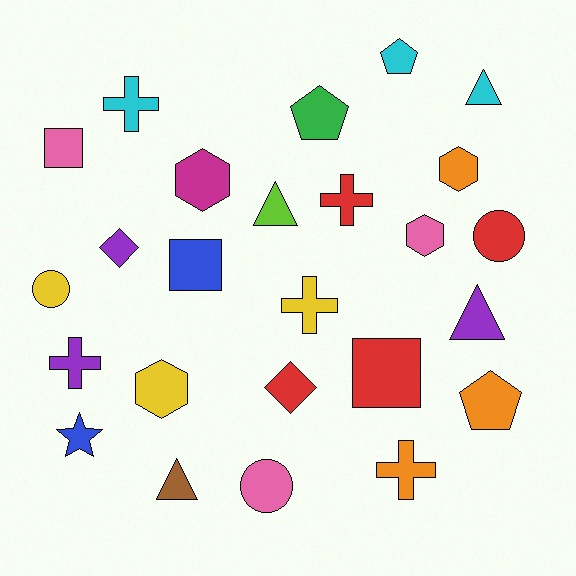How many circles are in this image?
There are 3 circles.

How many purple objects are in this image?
There are 3 purple objects.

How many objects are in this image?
There are 25 objects.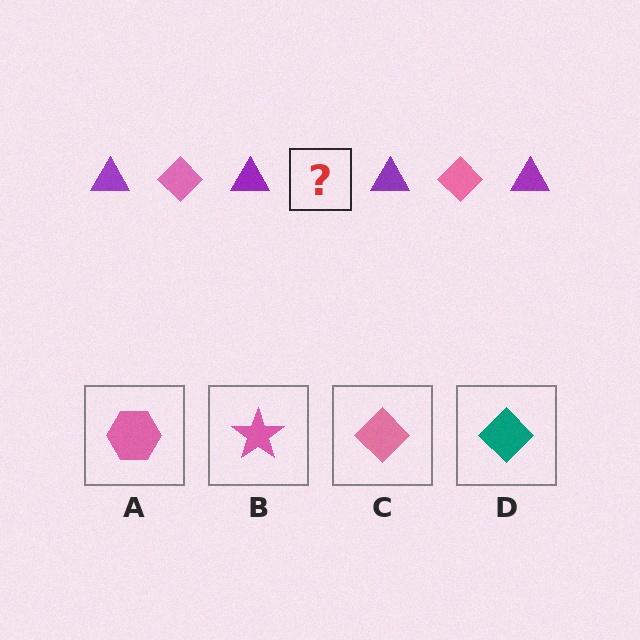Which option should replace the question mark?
Option C.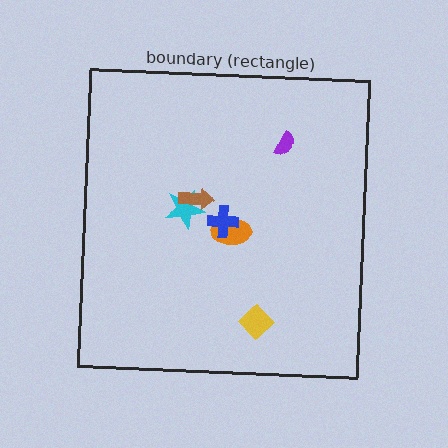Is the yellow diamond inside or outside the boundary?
Inside.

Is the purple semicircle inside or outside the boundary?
Inside.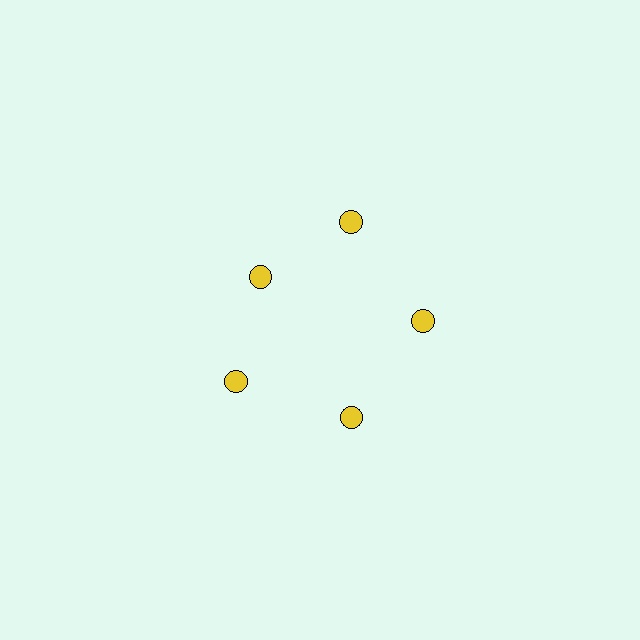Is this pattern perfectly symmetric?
No. The 5 yellow circles are arranged in a ring, but one element near the 10 o'clock position is pulled inward toward the center, breaking the 5-fold rotational symmetry.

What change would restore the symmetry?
The symmetry would be restored by moving it outward, back onto the ring so that all 5 circles sit at equal angles and equal distance from the center.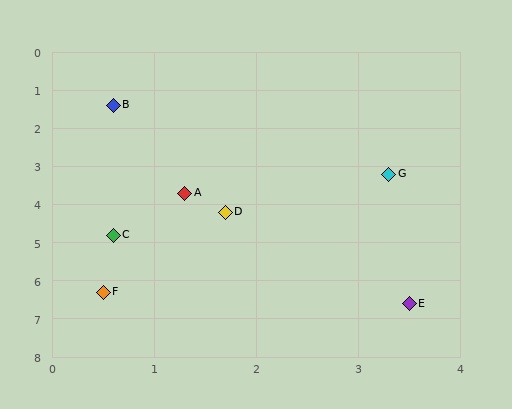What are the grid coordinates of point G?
Point G is at approximately (3.3, 3.2).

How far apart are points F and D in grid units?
Points F and D are about 2.4 grid units apart.